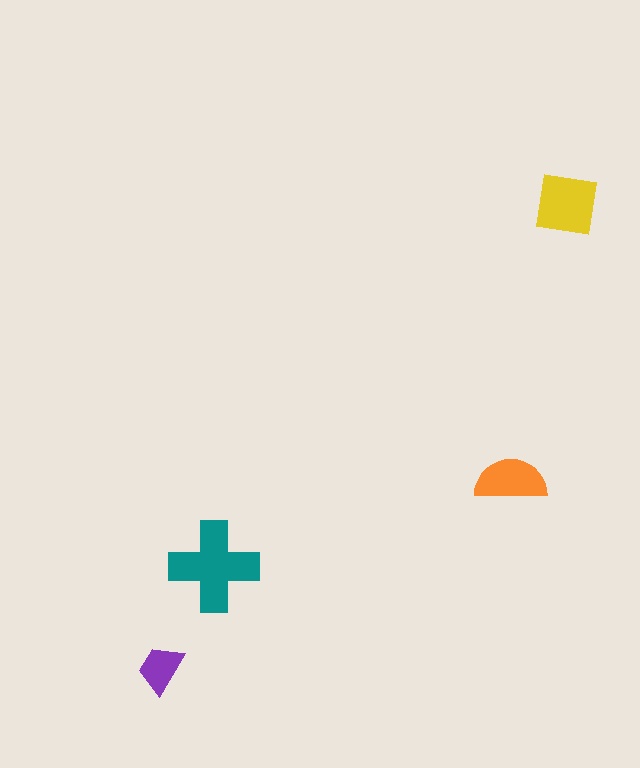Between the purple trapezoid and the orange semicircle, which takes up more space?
The orange semicircle.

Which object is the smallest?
The purple trapezoid.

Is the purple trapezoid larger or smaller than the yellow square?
Smaller.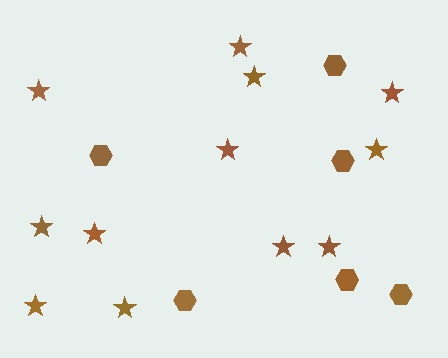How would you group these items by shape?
There are 2 groups: one group of hexagons (6) and one group of stars (12).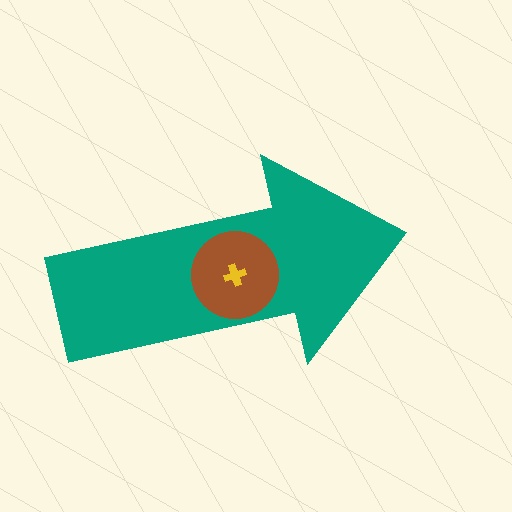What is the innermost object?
The yellow cross.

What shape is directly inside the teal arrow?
The brown circle.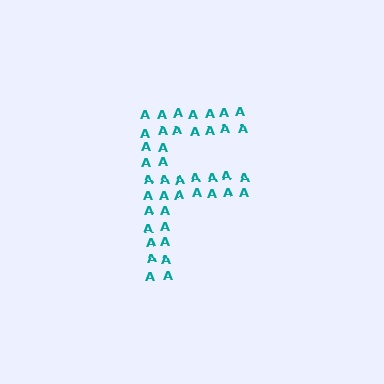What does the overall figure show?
The overall figure shows the letter F.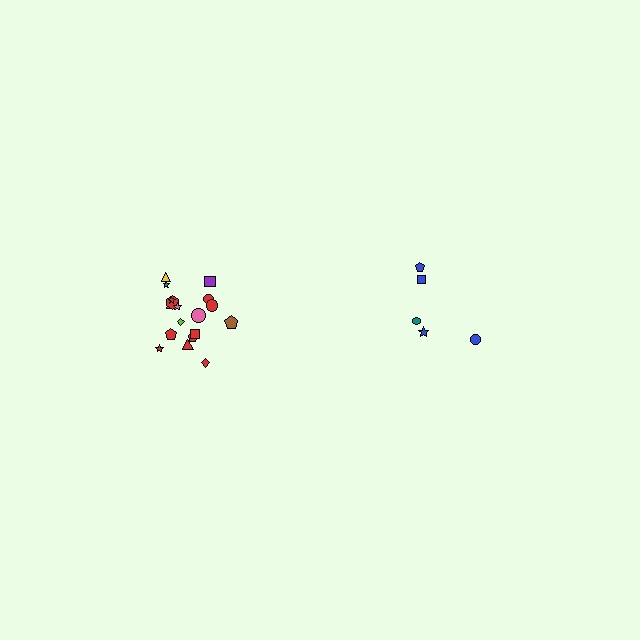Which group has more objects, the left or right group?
The left group.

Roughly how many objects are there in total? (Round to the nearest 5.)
Roughly 25 objects in total.